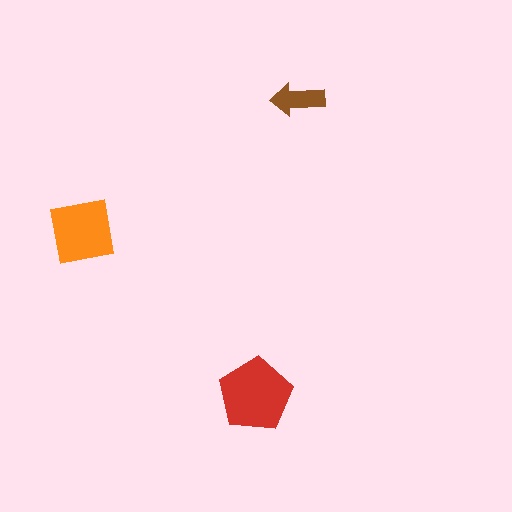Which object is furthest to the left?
The orange square is leftmost.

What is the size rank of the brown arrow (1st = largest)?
3rd.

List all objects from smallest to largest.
The brown arrow, the orange square, the red pentagon.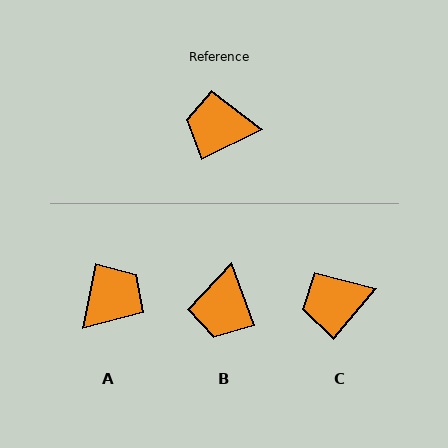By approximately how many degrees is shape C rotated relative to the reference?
Approximately 24 degrees counter-clockwise.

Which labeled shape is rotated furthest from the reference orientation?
A, about 127 degrees away.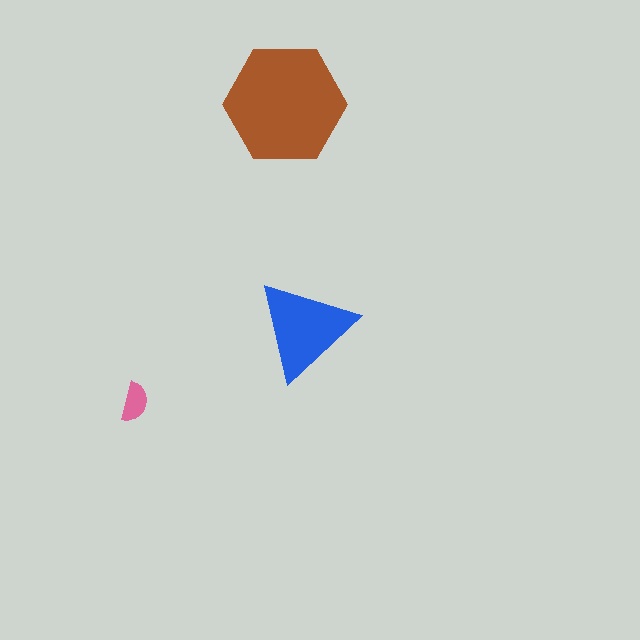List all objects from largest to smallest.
The brown hexagon, the blue triangle, the pink semicircle.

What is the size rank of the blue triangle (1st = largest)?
2nd.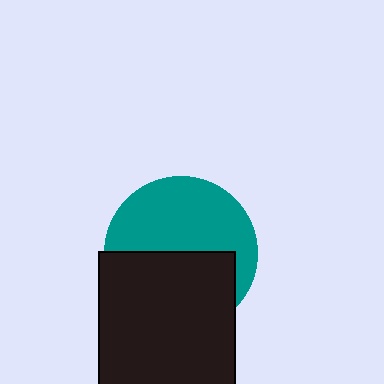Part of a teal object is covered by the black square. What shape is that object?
It is a circle.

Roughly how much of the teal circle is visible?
About half of it is visible (roughly 53%).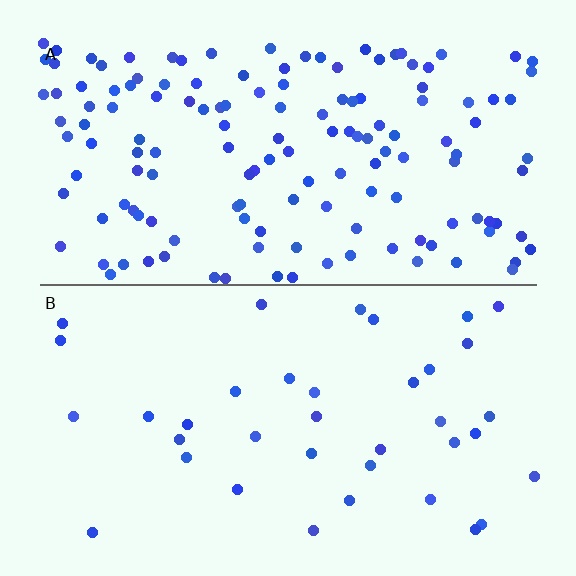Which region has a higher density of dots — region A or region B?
A (the top).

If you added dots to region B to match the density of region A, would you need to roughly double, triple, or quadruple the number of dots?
Approximately quadruple.